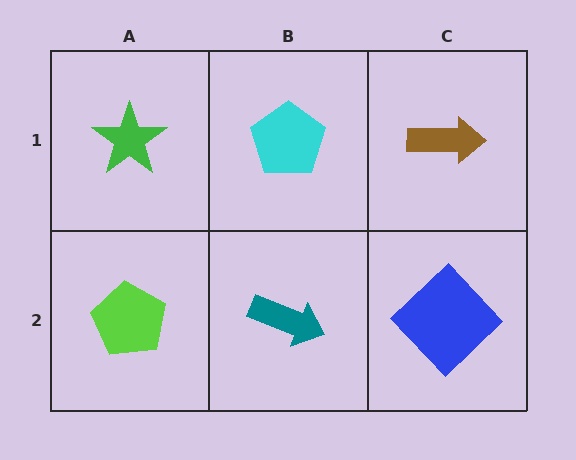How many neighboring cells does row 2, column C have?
2.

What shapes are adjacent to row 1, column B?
A teal arrow (row 2, column B), a green star (row 1, column A), a brown arrow (row 1, column C).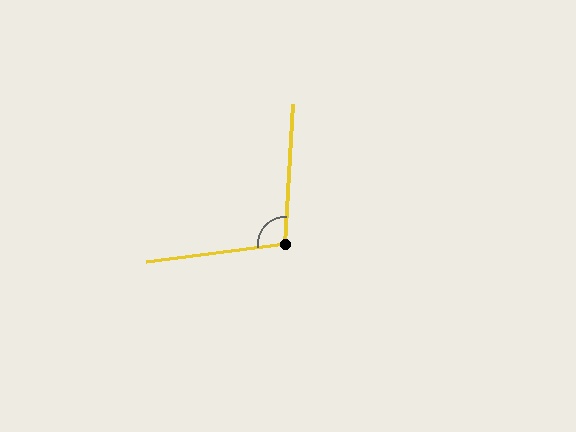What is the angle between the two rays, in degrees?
Approximately 101 degrees.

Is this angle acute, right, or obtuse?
It is obtuse.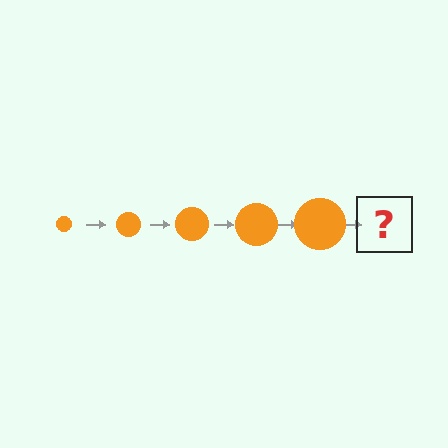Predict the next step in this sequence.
The next step is an orange circle, larger than the previous one.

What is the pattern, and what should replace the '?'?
The pattern is that the circle gets progressively larger each step. The '?' should be an orange circle, larger than the previous one.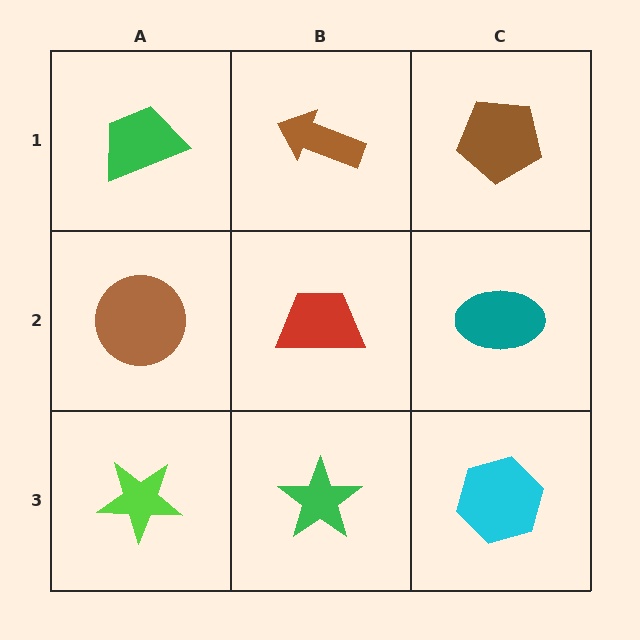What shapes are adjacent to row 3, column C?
A teal ellipse (row 2, column C), a green star (row 3, column B).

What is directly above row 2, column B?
A brown arrow.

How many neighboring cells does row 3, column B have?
3.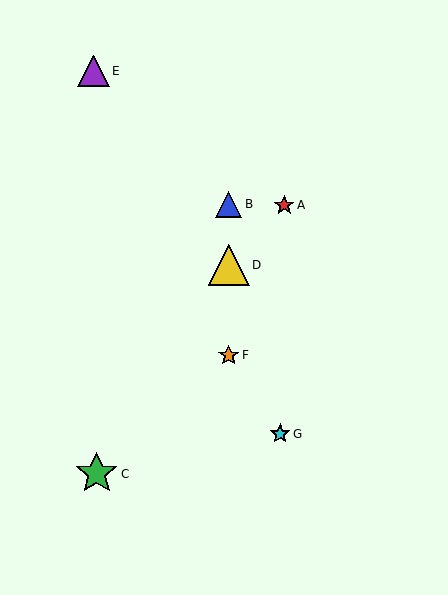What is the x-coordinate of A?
Object A is at x≈284.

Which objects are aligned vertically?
Objects B, D, F are aligned vertically.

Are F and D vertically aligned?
Yes, both are at x≈229.